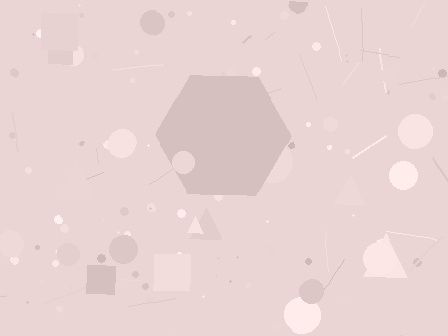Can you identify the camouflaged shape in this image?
The camouflaged shape is a hexagon.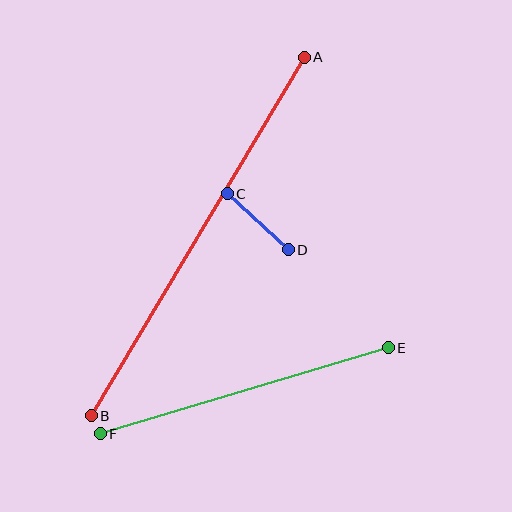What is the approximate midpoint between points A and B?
The midpoint is at approximately (198, 237) pixels.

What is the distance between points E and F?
The distance is approximately 300 pixels.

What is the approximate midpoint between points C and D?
The midpoint is at approximately (258, 222) pixels.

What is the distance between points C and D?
The distance is approximately 83 pixels.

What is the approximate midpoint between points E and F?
The midpoint is at approximately (244, 391) pixels.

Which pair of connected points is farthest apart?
Points A and B are farthest apart.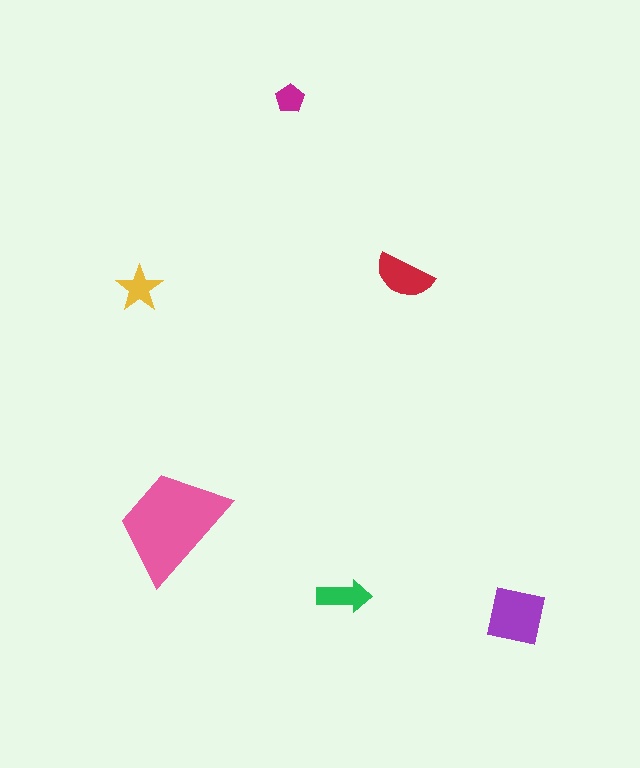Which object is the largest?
The pink trapezoid.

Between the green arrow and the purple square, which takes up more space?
The purple square.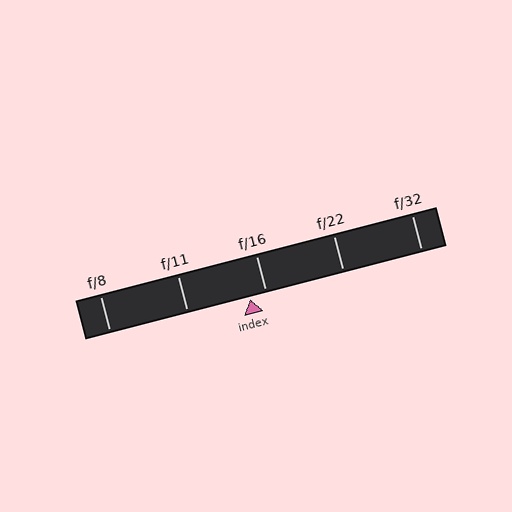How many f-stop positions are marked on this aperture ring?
There are 5 f-stop positions marked.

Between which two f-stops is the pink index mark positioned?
The index mark is between f/11 and f/16.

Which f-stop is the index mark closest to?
The index mark is closest to f/16.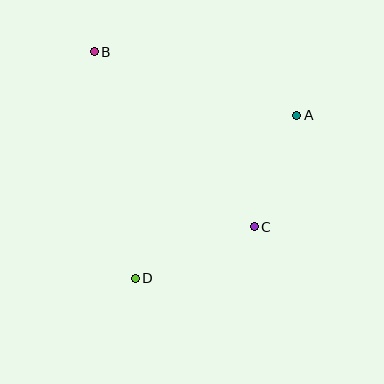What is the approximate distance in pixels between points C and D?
The distance between C and D is approximately 129 pixels.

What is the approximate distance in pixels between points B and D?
The distance between B and D is approximately 230 pixels.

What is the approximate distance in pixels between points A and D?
The distance between A and D is approximately 229 pixels.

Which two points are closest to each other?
Points A and C are closest to each other.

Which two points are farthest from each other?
Points B and C are farthest from each other.